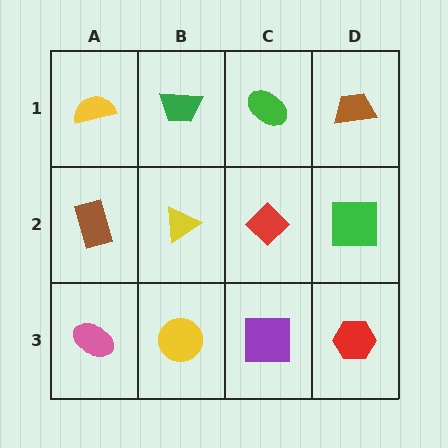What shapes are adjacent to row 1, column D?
A green square (row 2, column D), a green ellipse (row 1, column C).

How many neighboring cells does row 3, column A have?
2.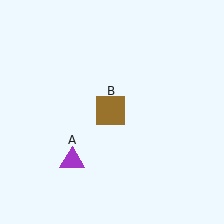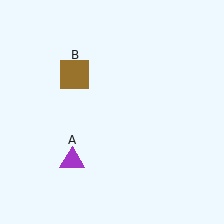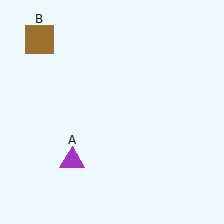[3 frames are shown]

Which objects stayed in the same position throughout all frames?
Purple triangle (object A) remained stationary.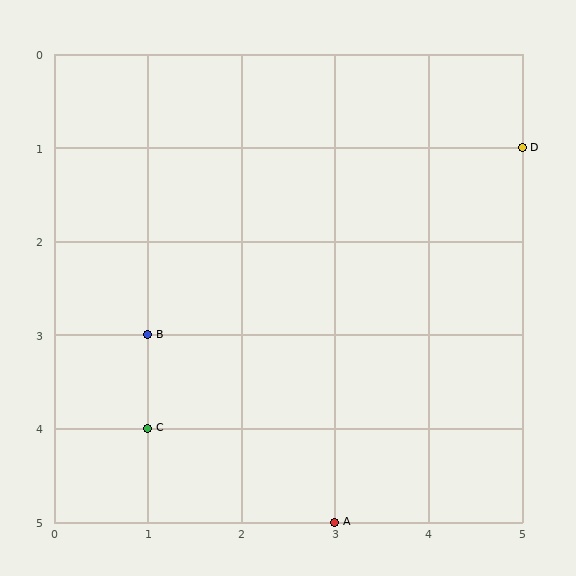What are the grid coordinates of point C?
Point C is at grid coordinates (1, 4).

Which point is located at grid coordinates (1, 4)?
Point C is at (1, 4).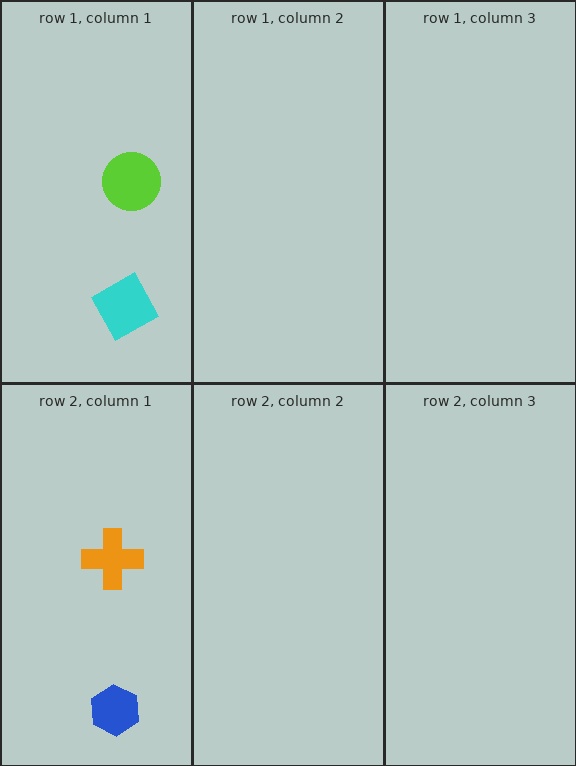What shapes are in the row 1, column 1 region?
The cyan square, the lime circle.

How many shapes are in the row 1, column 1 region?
2.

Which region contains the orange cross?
The row 2, column 1 region.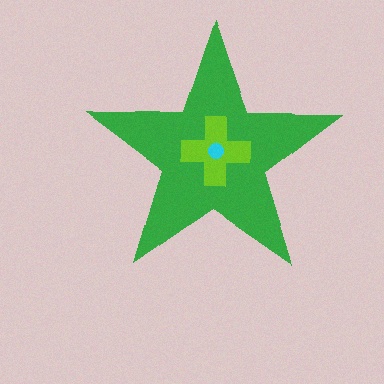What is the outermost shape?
The green star.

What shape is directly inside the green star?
The lime cross.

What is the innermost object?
The cyan circle.